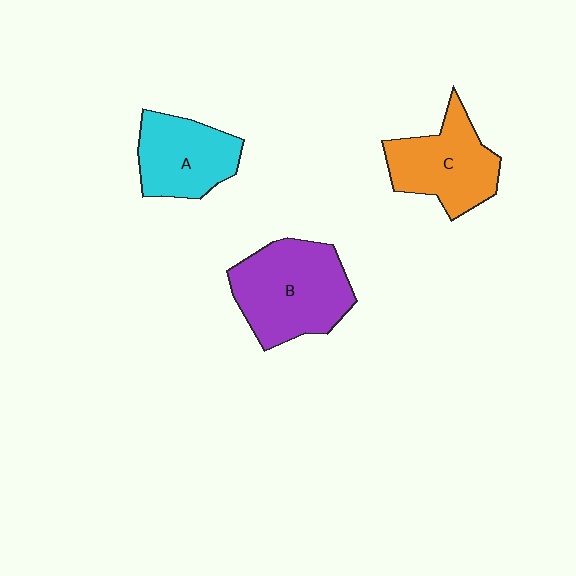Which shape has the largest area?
Shape B (purple).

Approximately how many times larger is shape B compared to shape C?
Approximately 1.3 times.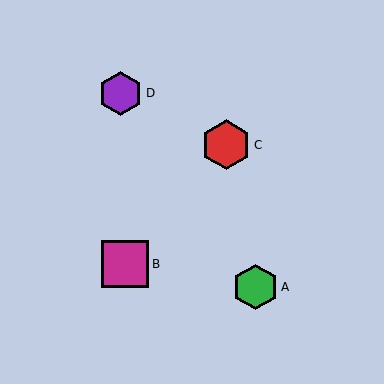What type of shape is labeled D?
Shape D is a purple hexagon.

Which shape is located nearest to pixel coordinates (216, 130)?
The red hexagon (labeled C) at (226, 145) is nearest to that location.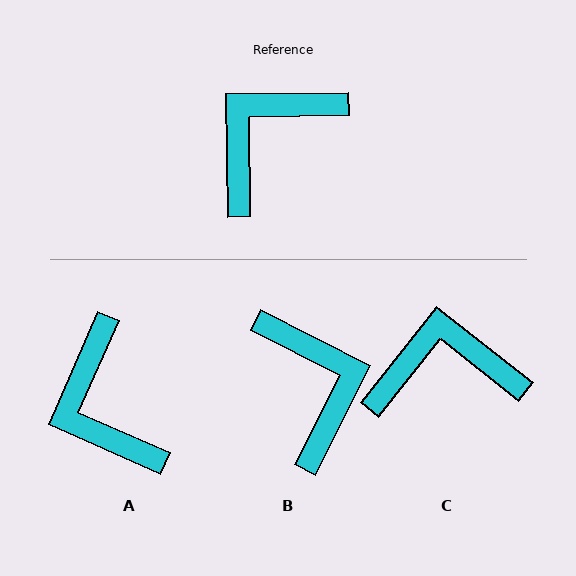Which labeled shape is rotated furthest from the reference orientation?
B, about 118 degrees away.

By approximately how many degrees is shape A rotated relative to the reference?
Approximately 65 degrees counter-clockwise.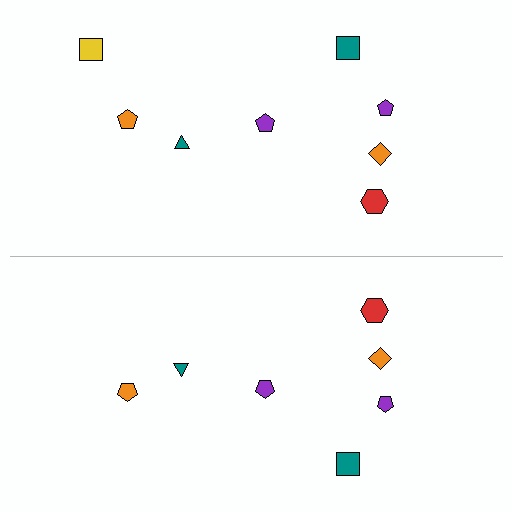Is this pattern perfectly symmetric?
No, the pattern is not perfectly symmetric. A yellow square is missing from the bottom side.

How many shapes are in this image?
There are 15 shapes in this image.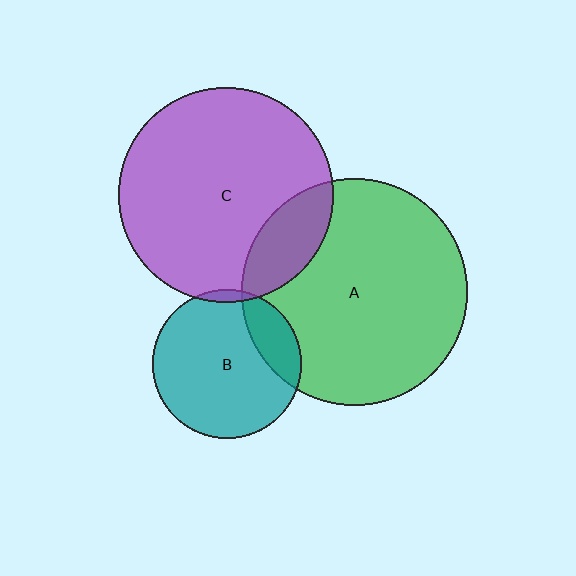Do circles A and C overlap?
Yes.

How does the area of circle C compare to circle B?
Approximately 2.1 times.